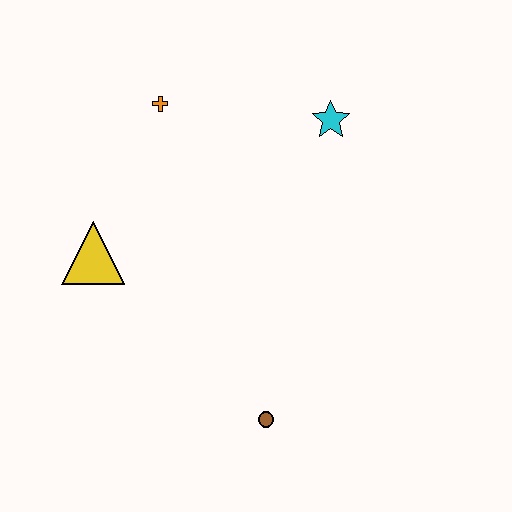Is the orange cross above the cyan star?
Yes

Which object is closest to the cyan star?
The orange cross is closest to the cyan star.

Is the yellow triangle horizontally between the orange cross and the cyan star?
No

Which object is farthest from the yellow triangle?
The cyan star is farthest from the yellow triangle.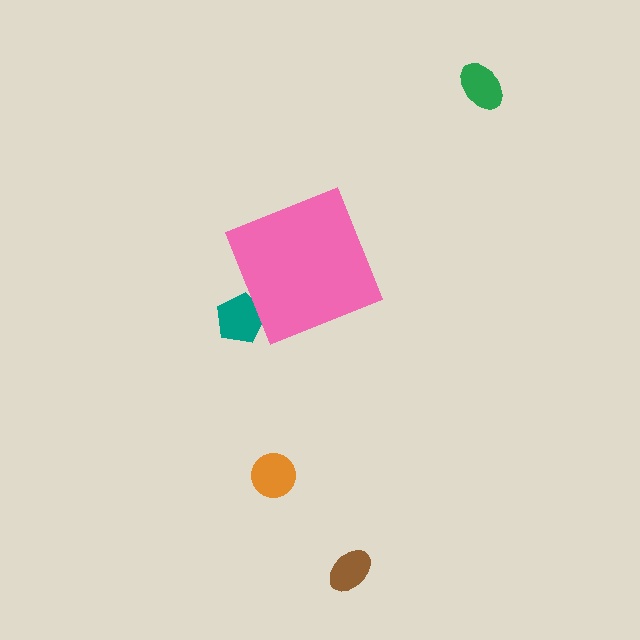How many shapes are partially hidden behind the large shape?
1 shape is partially hidden.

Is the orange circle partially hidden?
No, the orange circle is fully visible.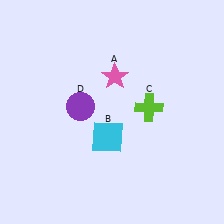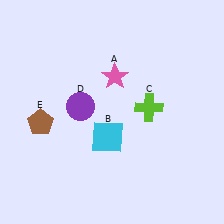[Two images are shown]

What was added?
A brown pentagon (E) was added in Image 2.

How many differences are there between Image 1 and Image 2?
There is 1 difference between the two images.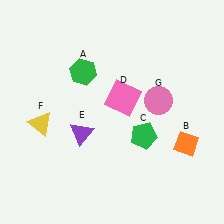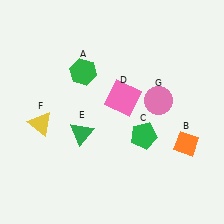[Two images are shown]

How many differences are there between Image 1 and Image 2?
There is 1 difference between the two images.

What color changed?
The triangle (E) changed from purple in Image 1 to green in Image 2.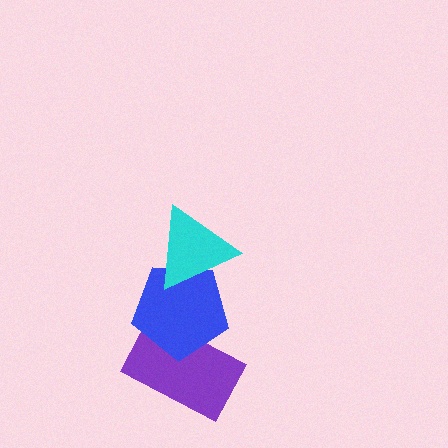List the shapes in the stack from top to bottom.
From top to bottom: the cyan triangle, the blue pentagon, the purple rectangle.